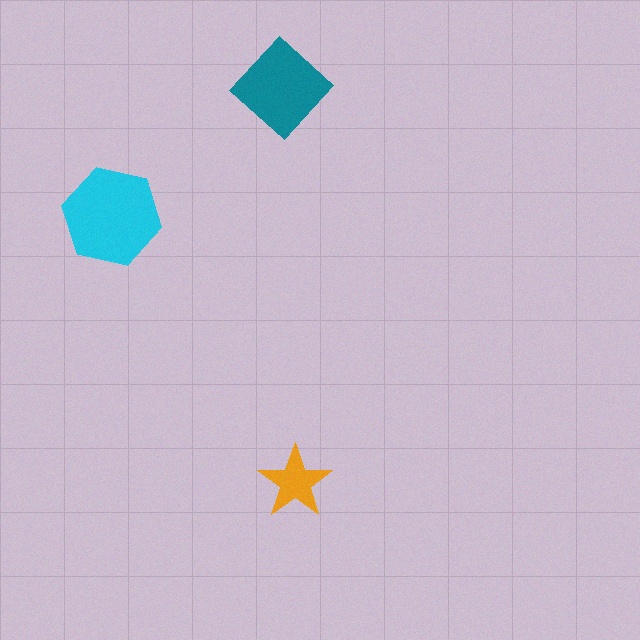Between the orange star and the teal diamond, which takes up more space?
The teal diamond.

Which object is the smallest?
The orange star.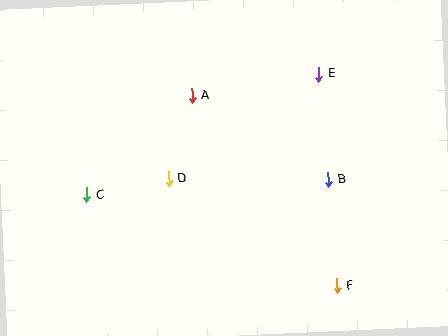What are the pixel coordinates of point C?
Point C is at (87, 195).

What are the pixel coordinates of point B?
Point B is at (329, 180).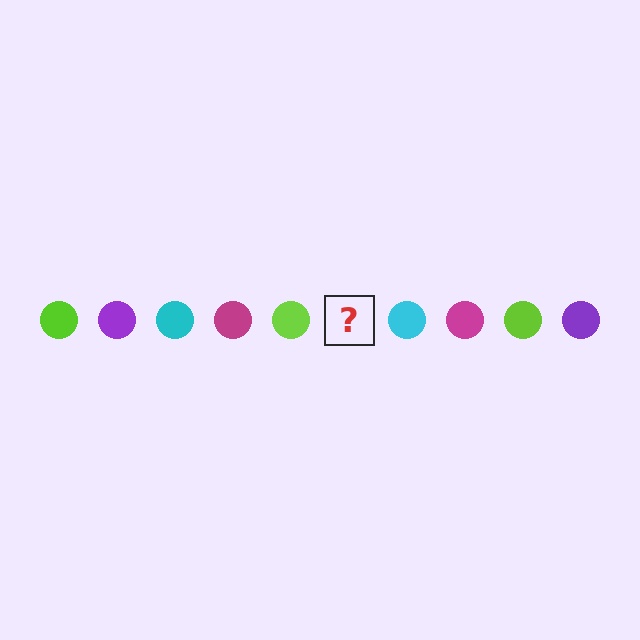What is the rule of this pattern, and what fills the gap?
The rule is that the pattern cycles through lime, purple, cyan, magenta circles. The gap should be filled with a purple circle.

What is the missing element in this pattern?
The missing element is a purple circle.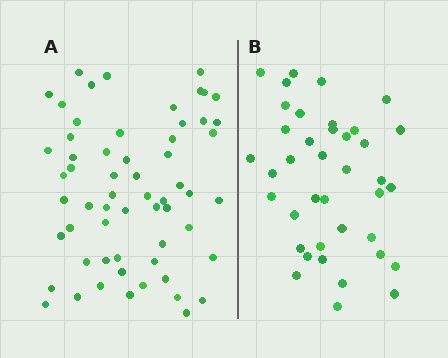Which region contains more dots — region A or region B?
Region A (the left region) has more dots.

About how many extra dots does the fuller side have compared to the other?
Region A has approximately 20 more dots than region B.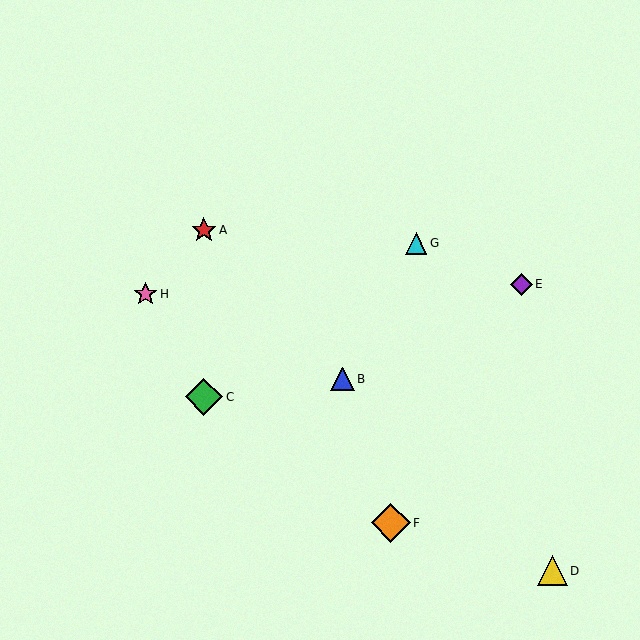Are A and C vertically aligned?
Yes, both are at x≈204.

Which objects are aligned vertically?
Objects A, C are aligned vertically.